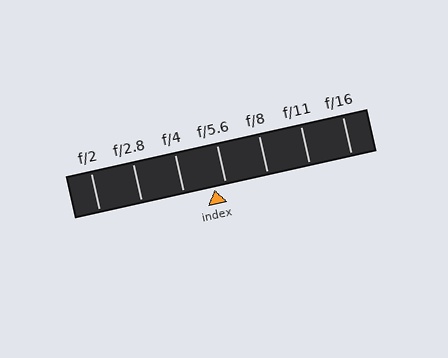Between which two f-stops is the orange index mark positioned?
The index mark is between f/4 and f/5.6.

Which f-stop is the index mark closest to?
The index mark is closest to f/5.6.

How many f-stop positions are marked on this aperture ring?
There are 7 f-stop positions marked.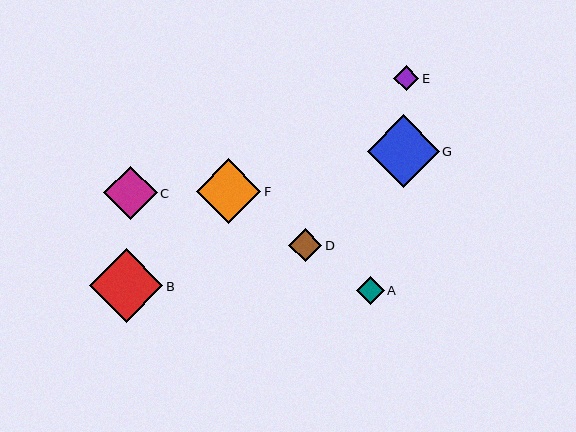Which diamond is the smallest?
Diamond E is the smallest with a size of approximately 25 pixels.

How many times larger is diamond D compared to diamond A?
Diamond D is approximately 1.2 times the size of diamond A.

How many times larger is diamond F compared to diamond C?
Diamond F is approximately 1.2 times the size of diamond C.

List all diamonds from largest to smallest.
From largest to smallest: B, G, F, C, D, A, E.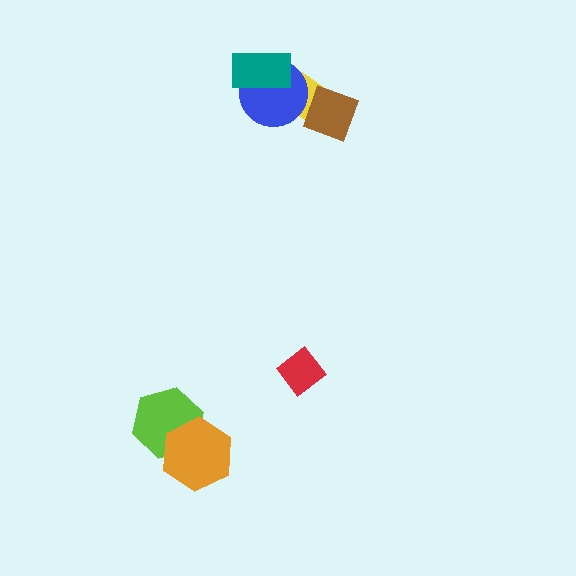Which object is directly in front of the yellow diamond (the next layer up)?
The blue circle is directly in front of the yellow diamond.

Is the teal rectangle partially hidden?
No, no other shape covers it.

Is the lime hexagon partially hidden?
Yes, it is partially covered by another shape.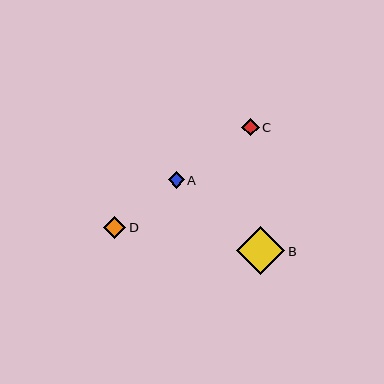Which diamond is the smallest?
Diamond A is the smallest with a size of approximately 16 pixels.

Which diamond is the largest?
Diamond B is the largest with a size of approximately 48 pixels.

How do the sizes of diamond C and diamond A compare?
Diamond C and diamond A are approximately the same size.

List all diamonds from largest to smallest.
From largest to smallest: B, D, C, A.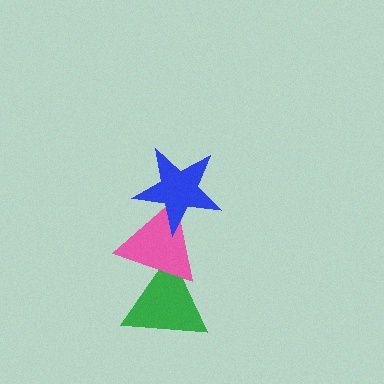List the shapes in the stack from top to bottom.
From top to bottom: the blue star, the pink triangle, the green triangle.